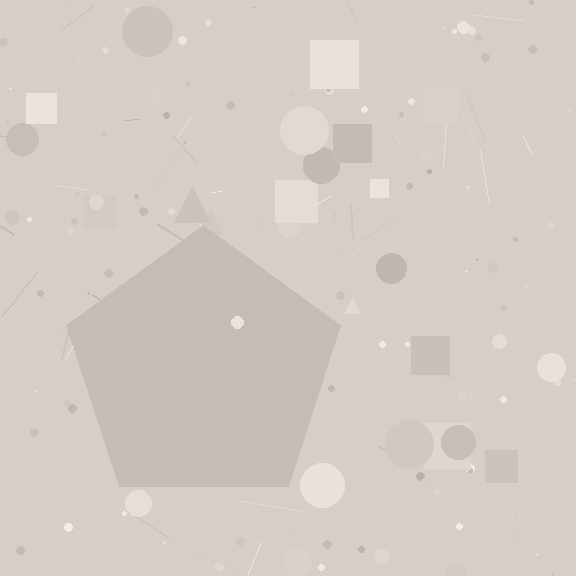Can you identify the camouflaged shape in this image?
The camouflaged shape is a pentagon.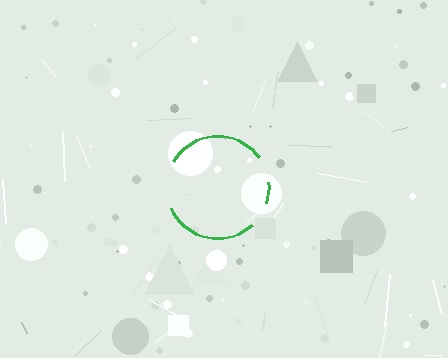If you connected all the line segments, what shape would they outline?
They would outline a circle.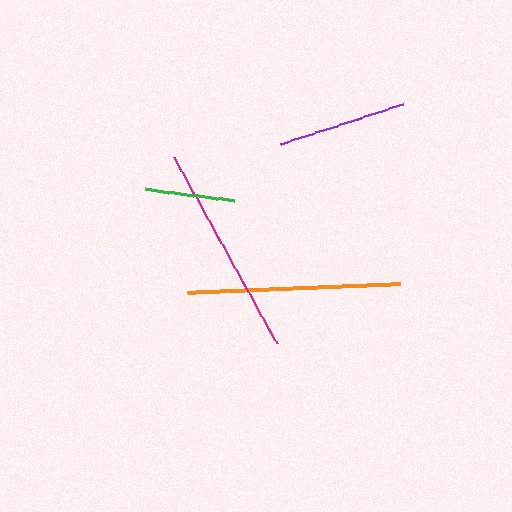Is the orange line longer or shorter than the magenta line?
The orange line is longer than the magenta line.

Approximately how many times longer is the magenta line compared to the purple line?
The magenta line is approximately 1.6 times the length of the purple line.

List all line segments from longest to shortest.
From longest to shortest: orange, magenta, purple, green.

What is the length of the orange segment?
The orange segment is approximately 213 pixels long.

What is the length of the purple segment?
The purple segment is approximately 129 pixels long.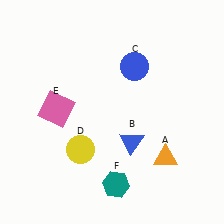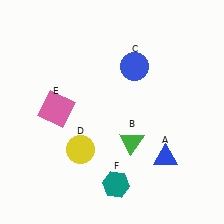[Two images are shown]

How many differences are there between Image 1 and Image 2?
There are 2 differences between the two images.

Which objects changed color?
A changed from orange to blue. B changed from blue to green.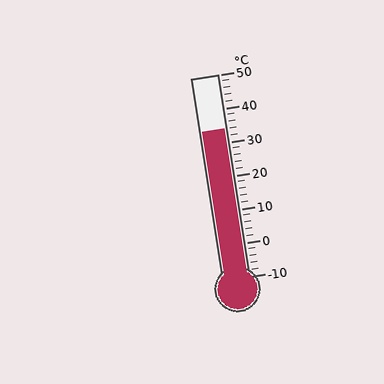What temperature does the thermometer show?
The thermometer shows approximately 34°C.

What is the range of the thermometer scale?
The thermometer scale ranges from -10°C to 50°C.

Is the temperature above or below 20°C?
The temperature is above 20°C.